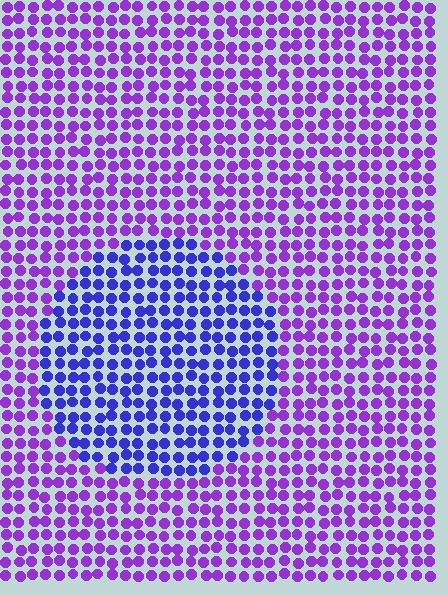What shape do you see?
I see a circle.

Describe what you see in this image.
The image is filled with small purple elements in a uniform arrangement. A circle-shaped region is visible where the elements are tinted to a slightly different hue, forming a subtle color boundary.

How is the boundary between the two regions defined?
The boundary is defined purely by a slight shift in hue (about 38 degrees). Spacing, size, and orientation are identical on both sides.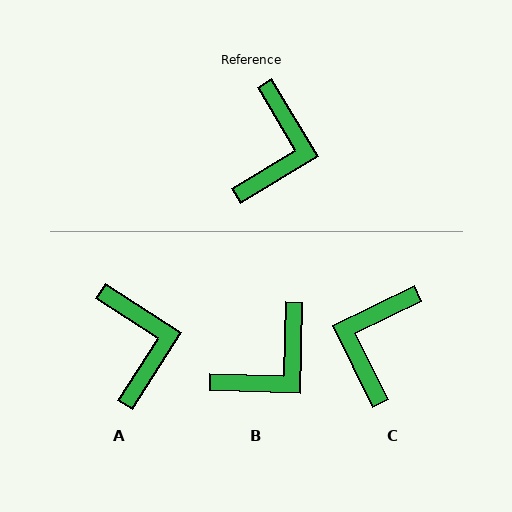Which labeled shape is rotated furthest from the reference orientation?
C, about 175 degrees away.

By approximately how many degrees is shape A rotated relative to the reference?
Approximately 27 degrees counter-clockwise.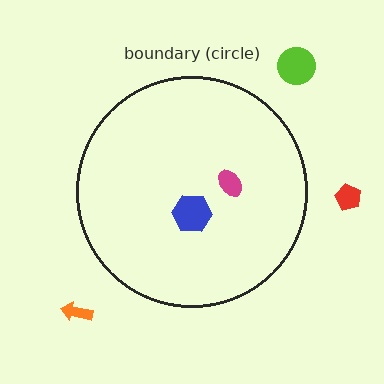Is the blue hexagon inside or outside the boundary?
Inside.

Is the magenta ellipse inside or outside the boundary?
Inside.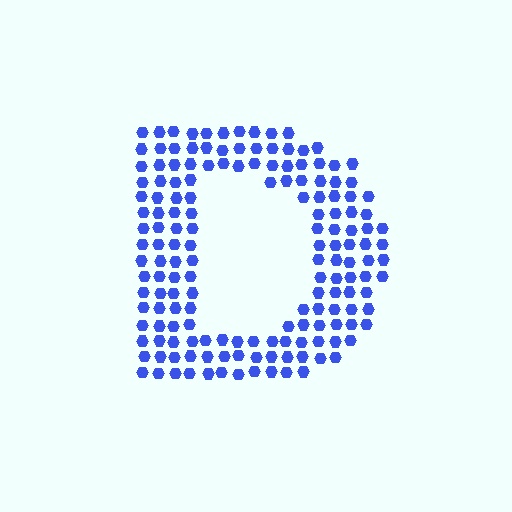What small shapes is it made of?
It is made of small hexagons.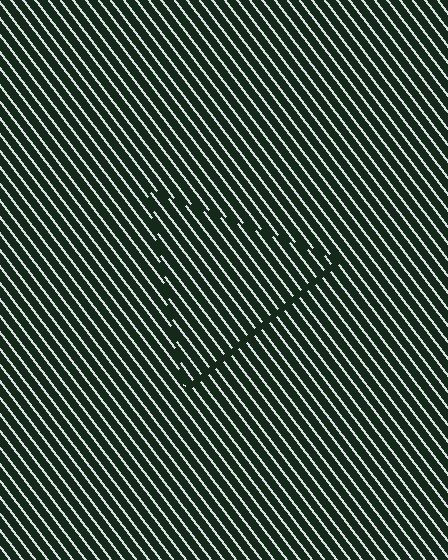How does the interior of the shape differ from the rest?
The interior of the shape contains the same grating, shifted by half a period — the contour is defined by the phase discontinuity where line-ends from the inner and outer gratings abut.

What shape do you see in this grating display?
An illusory triangle. The interior of the shape contains the same grating, shifted by half a period — the contour is defined by the phase discontinuity where line-ends from the inner and outer gratings abut.